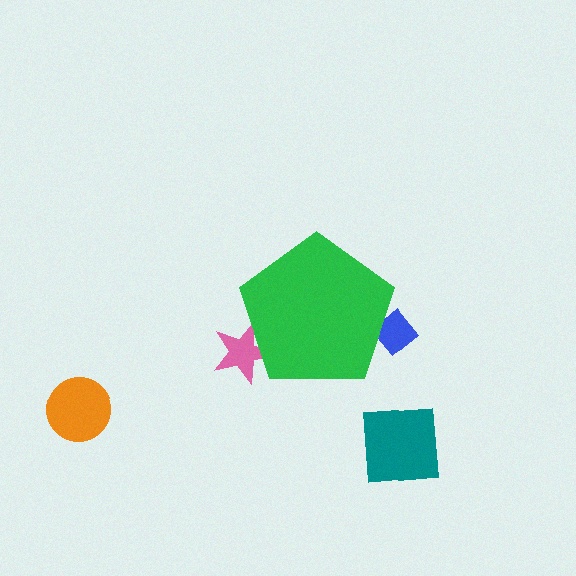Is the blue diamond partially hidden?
Yes, the blue diamond is partially hidden behind the green pentagon.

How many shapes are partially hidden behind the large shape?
2 shapes are partially hidden.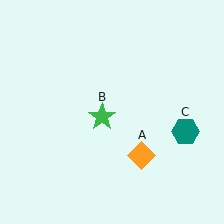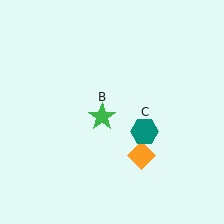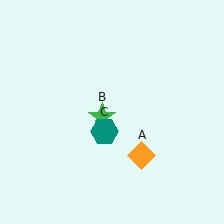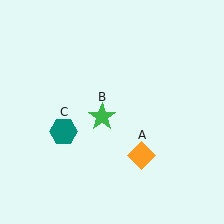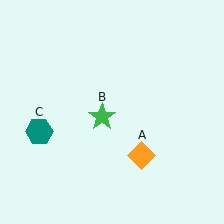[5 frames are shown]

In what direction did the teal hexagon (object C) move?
The teal hexagon (object C) moved left.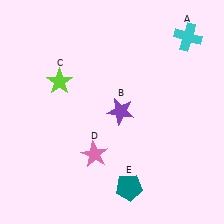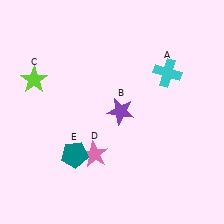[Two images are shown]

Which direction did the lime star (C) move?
The lime star (C) moved left.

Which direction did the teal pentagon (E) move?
The teal pentagon (E) moved left.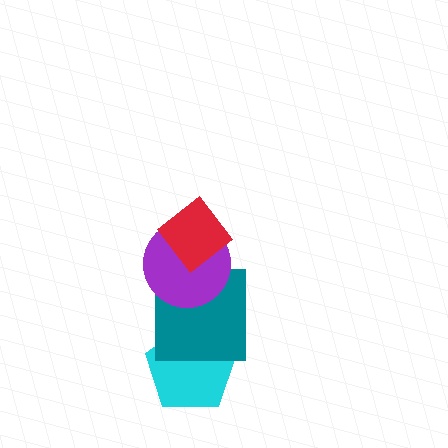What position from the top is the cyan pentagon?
The cyan pentagon is 4th from the top.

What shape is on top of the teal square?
The purple circle is on top of the teal square.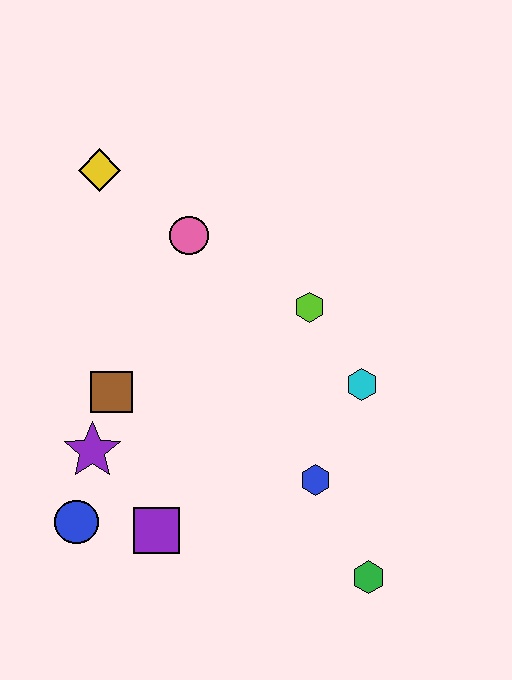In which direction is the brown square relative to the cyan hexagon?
The brown square is to the left of the cyan hexagon.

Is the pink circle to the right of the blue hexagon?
No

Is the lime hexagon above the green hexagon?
Yes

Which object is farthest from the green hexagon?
The yellow diamond is farthest from the green hexagon.